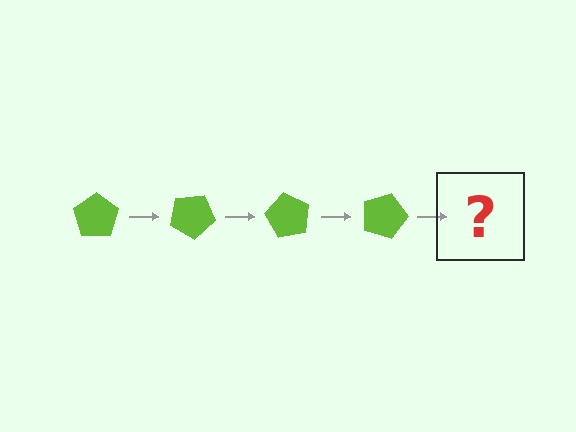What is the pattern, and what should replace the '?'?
The pattern is that the pentagon rotates 30 degrees each step. The '?' should be a lime pentagon rotated 120 degrees.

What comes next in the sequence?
The next element should be a lime pentagon rotated 120 degrees.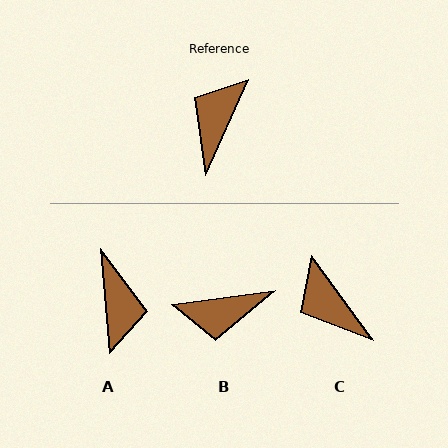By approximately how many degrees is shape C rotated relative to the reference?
Approximately 61 degrees counter-clockwise.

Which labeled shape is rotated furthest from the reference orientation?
A, about 151 degrees away.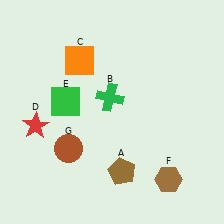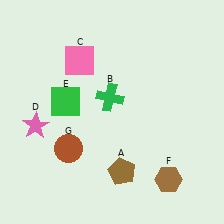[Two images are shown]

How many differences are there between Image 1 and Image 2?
There are 2 differences between the two images.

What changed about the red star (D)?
In Image 1, D is red. In Image 2, it changed to pink.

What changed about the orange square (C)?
In Image 1, C is orange. In Image 2, it changed to pink.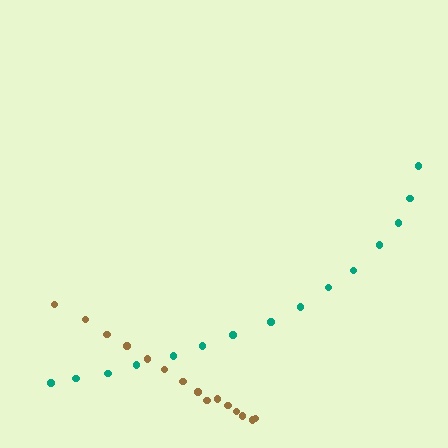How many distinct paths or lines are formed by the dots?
There are 2 distinct paths.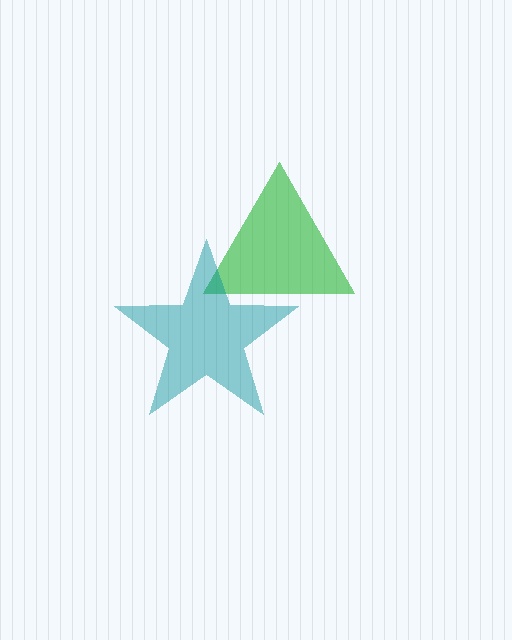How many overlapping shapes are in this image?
There are 2 overlapping shapes in the image.